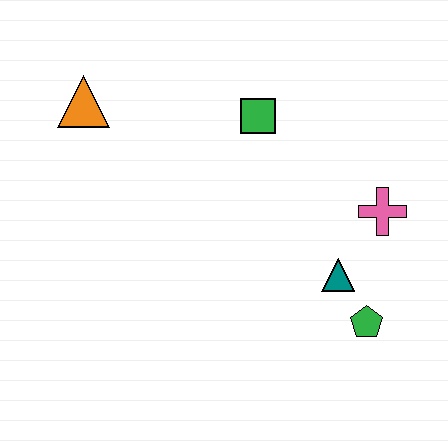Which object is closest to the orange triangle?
The green square is closest to the orange triangle.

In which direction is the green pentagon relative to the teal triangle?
The green pentagon is below the teal triangle.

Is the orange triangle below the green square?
No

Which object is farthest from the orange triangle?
The green pentagon is farthest from the orange triangle.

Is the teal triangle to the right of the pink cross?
No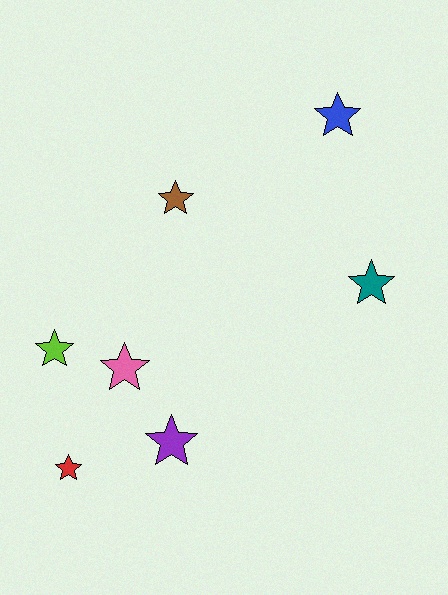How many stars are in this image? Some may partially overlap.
There are 7 stars.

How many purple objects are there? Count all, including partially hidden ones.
There is 1 purple object.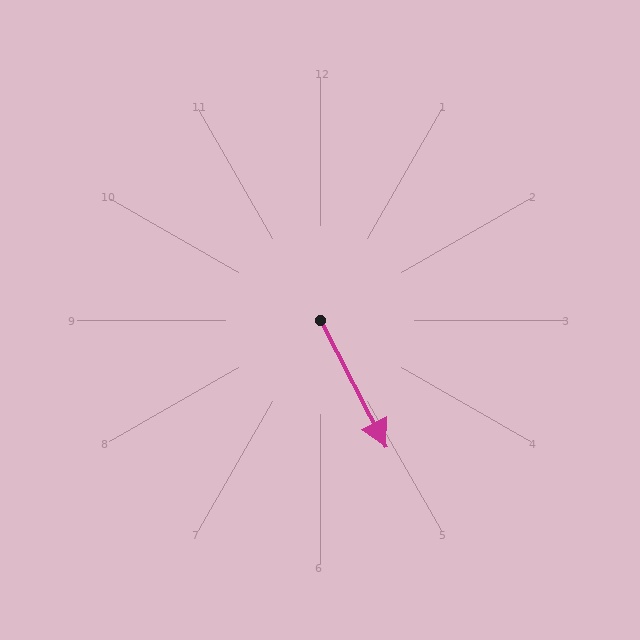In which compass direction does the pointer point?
Southeast.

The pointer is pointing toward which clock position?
Roughly 5 o'clock.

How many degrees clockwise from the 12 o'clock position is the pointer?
Approximately 152 degrees.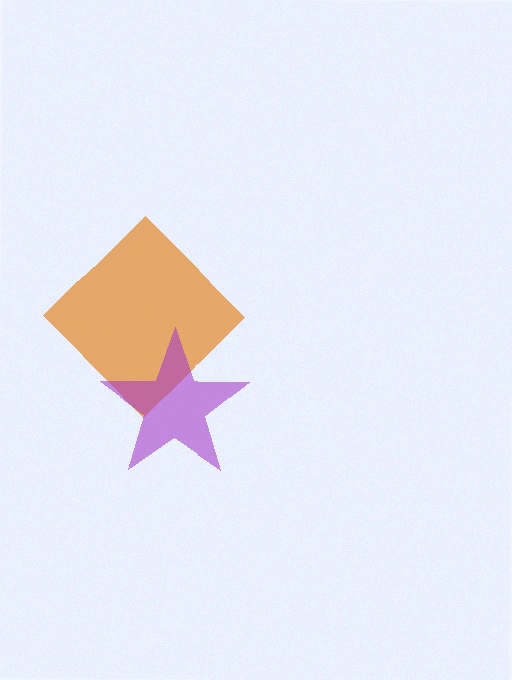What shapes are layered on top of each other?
The layered shapes are: an orange diamond, a purple star.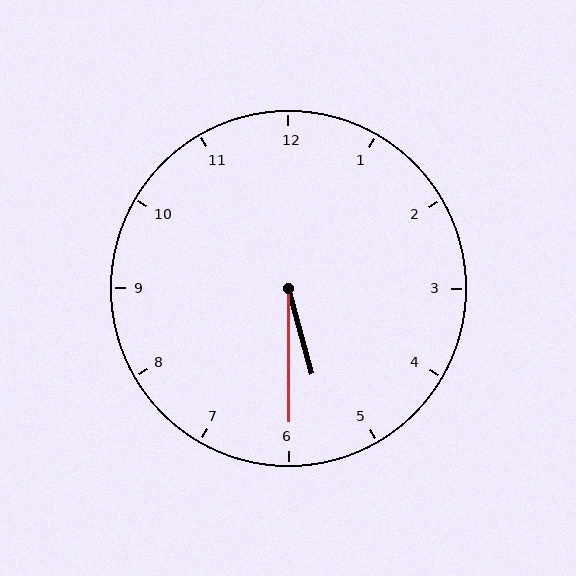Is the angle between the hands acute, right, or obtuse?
It is acute.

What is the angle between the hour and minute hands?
Approximately 15 degrees.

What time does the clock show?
5:30.